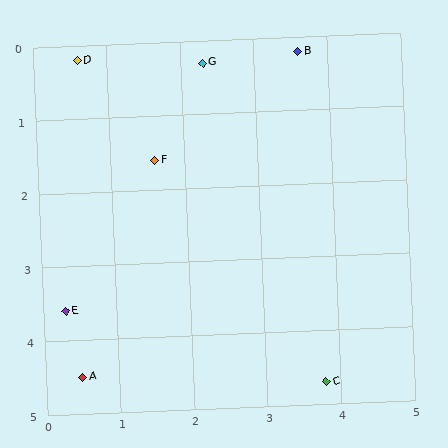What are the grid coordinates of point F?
Point F is at approximately (1.6, 1.6).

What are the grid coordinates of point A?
Point A is at approximately (0.5, 4.5).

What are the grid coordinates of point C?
Point C is at approximately (3.8, 4.7).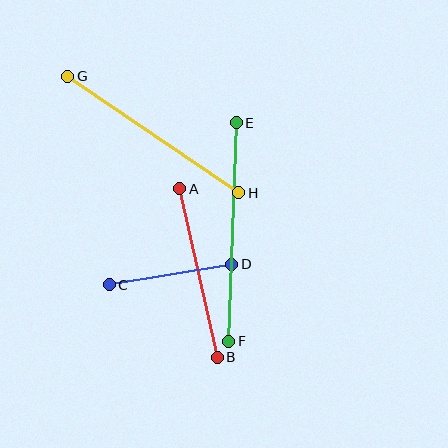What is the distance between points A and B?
The distance is approximately 173 pixels.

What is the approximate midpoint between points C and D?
The midpoint is at approximately (170, 274) pixels.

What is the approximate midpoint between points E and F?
The midpoint is at approximately (232, 232) pixels.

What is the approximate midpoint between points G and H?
The midpoint is at approximately (153, 135) pixels.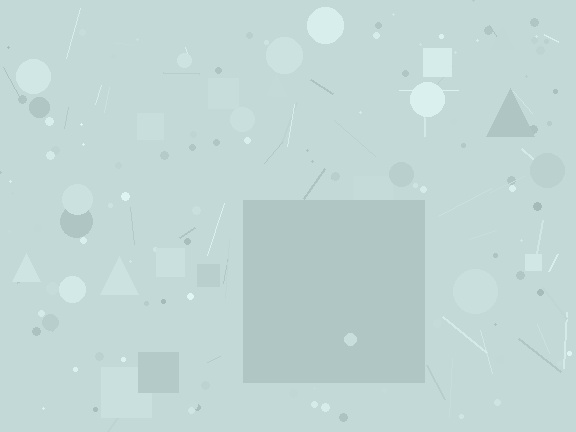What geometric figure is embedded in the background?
A square is embedded in the background.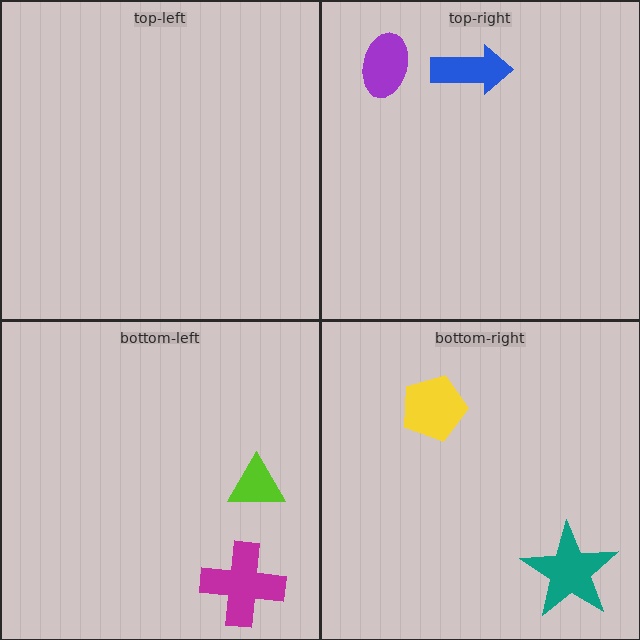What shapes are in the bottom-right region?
The yellow pentagon, the teal star.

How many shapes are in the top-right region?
2.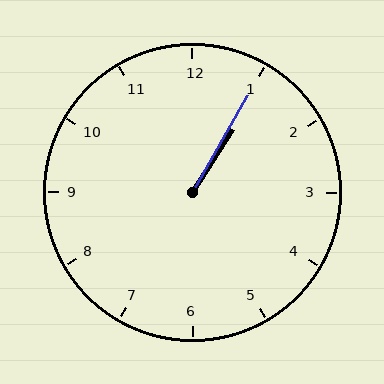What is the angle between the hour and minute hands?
Approximately 2 degrees.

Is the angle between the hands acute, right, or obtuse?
It is acute.